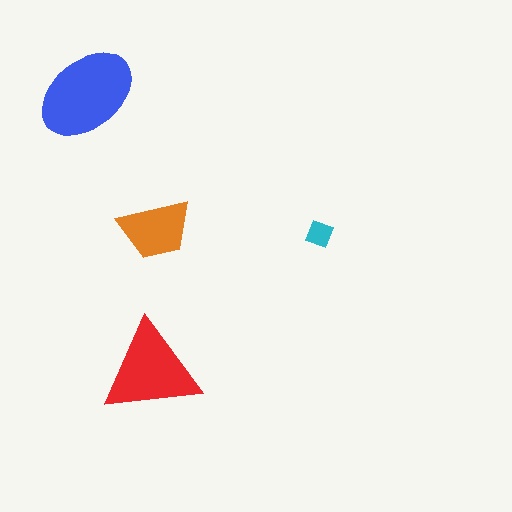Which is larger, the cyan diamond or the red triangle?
The red triangle.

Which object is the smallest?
The cyan diamond.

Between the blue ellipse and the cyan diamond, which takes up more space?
The blue ellipse.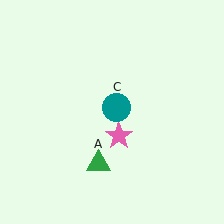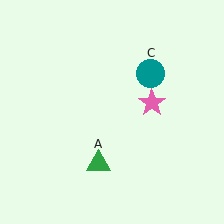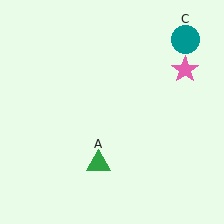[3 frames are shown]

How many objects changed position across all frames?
2 objects changed position: pink star (object B), teal circle (object C).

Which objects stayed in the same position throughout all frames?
Green triangle (object A) remained stationary.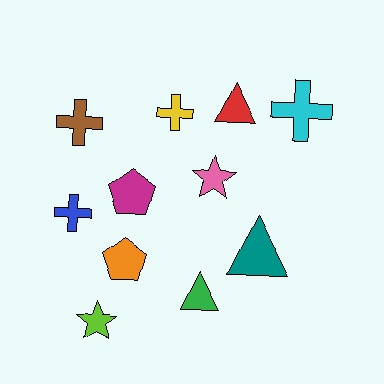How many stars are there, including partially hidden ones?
There are 2 stars.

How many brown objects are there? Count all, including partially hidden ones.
There is 1 brown object.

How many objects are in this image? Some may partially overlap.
There are 11 objects.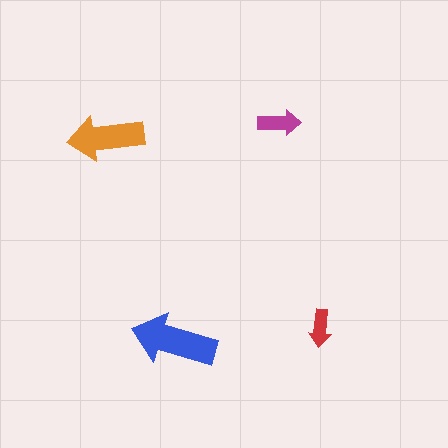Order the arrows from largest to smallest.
the blue one, the orange one, the magenta one, the red one.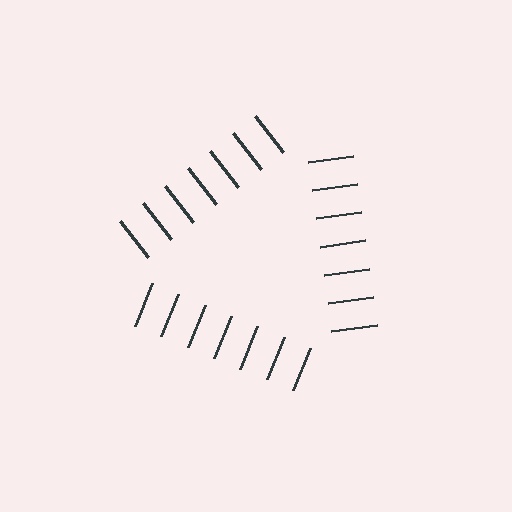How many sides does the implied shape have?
3 sides — the line-ends trace a triangle.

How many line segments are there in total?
21 — 7 along each of the 3 edges.